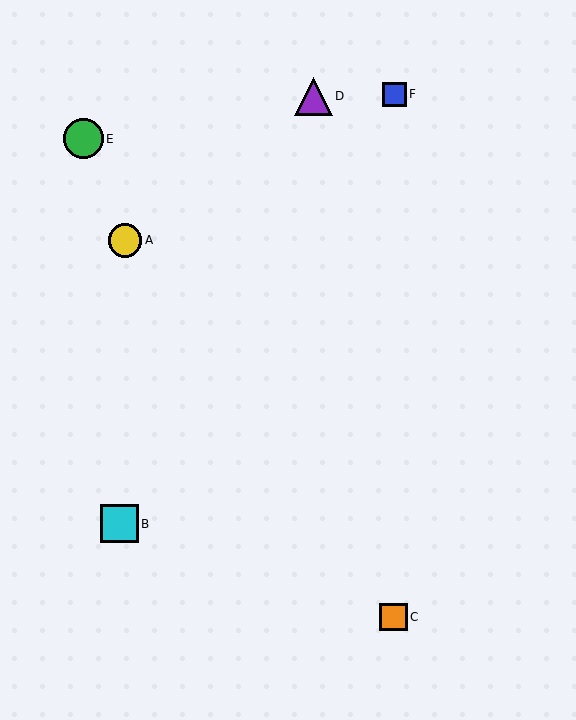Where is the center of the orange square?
The center of the orange square is at (393, 617).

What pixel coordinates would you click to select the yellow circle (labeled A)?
Click at (125, 241) to select the yellow circle A.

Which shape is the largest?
The green circle (labeled E) is the largest.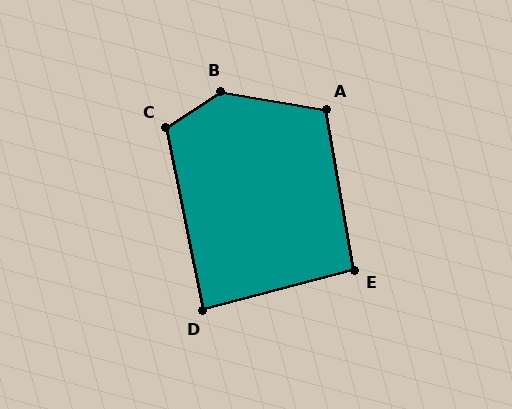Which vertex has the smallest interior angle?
D, at approximately 87 degrees.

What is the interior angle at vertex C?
Approximately 112 degrees (obtuse).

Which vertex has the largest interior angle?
B, at approximately 137 degrees.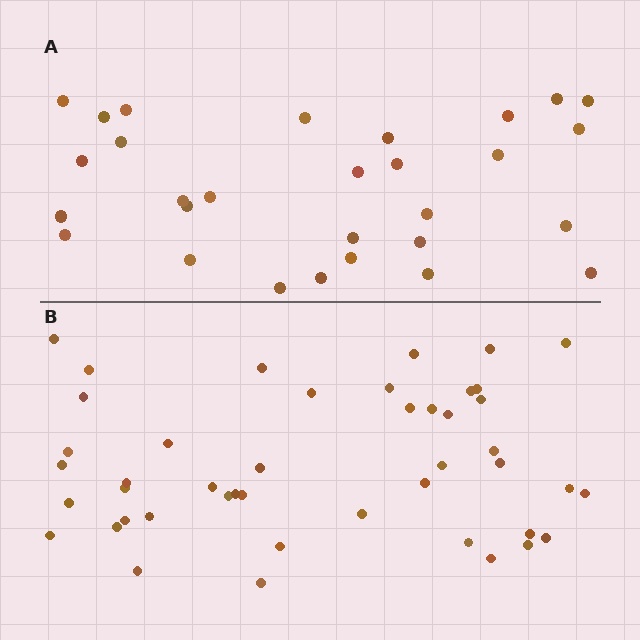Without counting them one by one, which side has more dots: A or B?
Region B (the bottom region) has more dots.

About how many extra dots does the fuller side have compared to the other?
Region B has approximately 15 more dots than region A.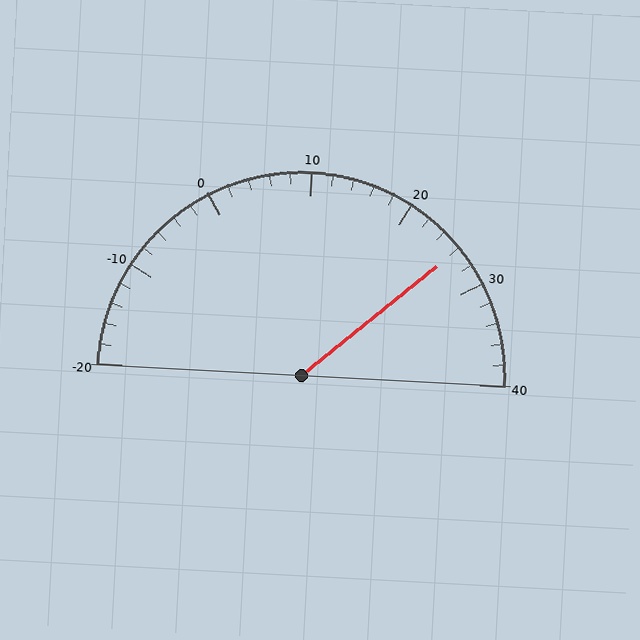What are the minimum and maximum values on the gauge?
The gauge ranges from -20 to 40.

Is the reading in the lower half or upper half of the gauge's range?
The reading is in the upper half of the range (-20 to 40).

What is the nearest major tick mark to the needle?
The nearest major tick mark is 30.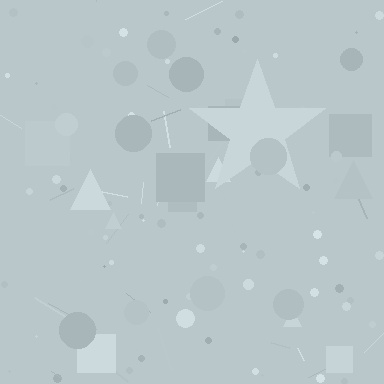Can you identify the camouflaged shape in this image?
The camouflaged shape is a star.